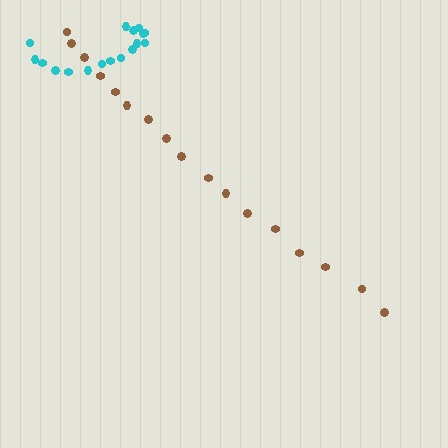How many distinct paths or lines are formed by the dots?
There are 2 distinct paths.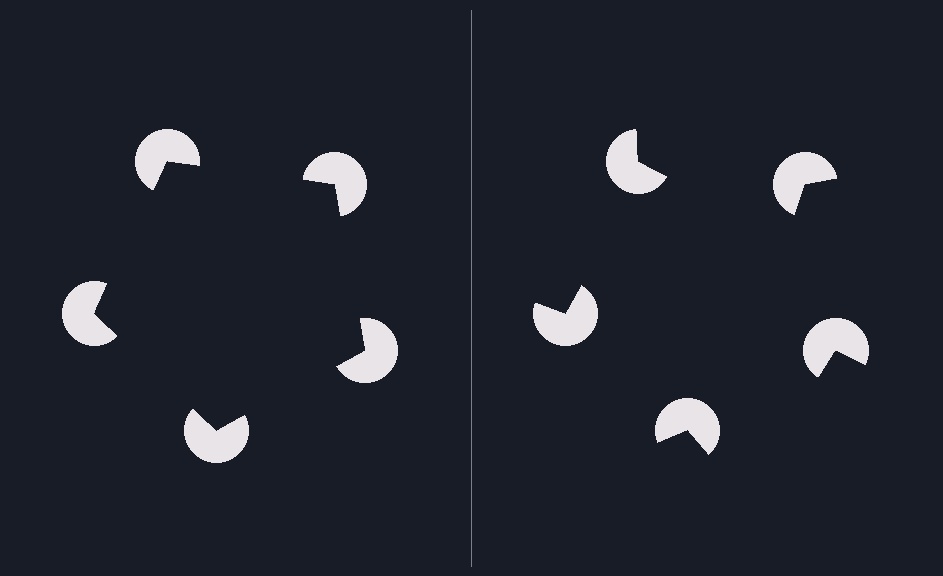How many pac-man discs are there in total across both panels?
10 — 5 on each side.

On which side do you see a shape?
An illusory pentagon appears on the left side. On the right side the wedge cuts are rotated, so no coherent shape forms.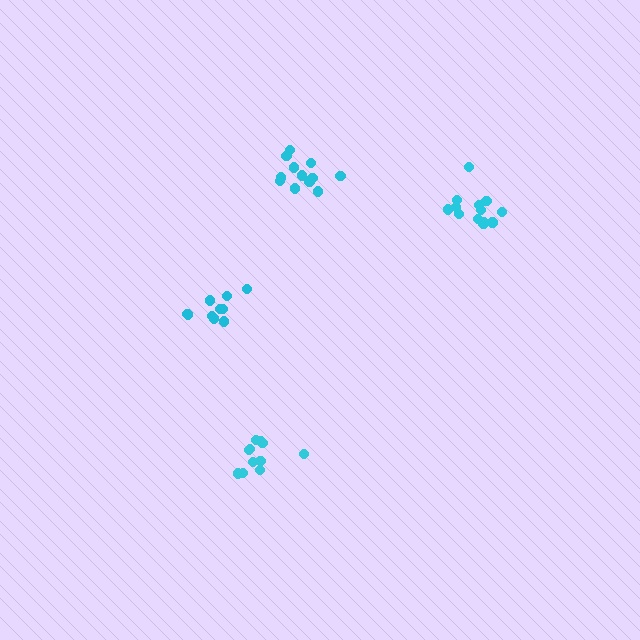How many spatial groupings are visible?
There are 4 spatial groupings.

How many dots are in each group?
Group 1: 11 dots, Group 2: 13 dots, Group 3: 12 dots, Group 4: 10 dots (46 total).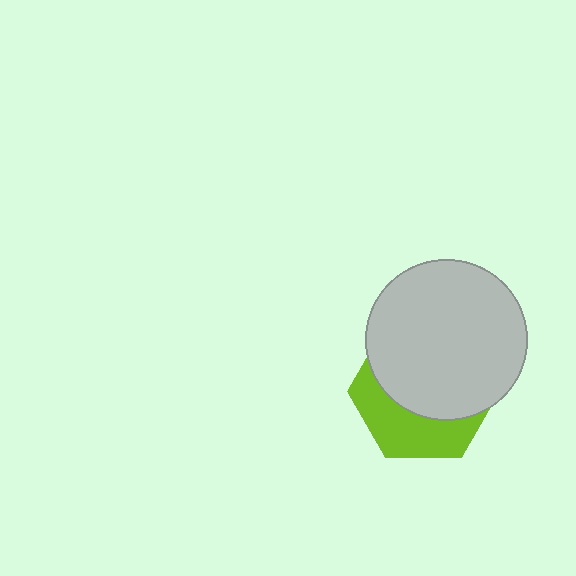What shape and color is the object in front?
The object in front is a light gray circle.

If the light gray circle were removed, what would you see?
You would see the complete lime hexagon.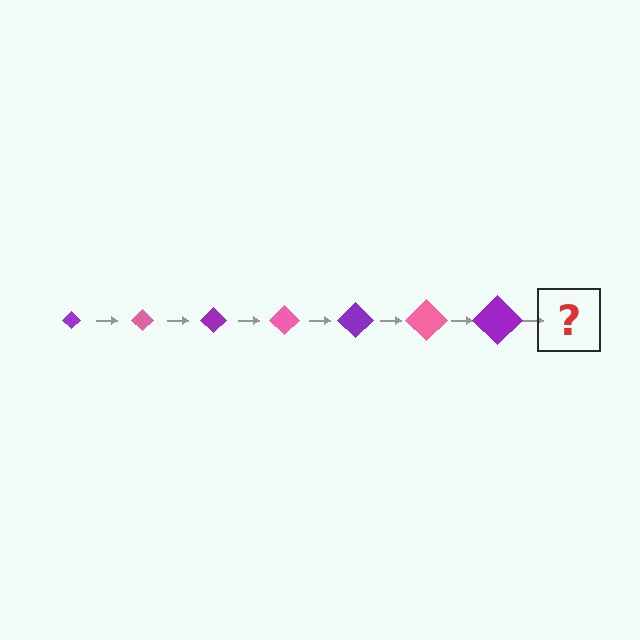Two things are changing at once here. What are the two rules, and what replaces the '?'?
The two rules are that the diamond grows larger each step and the color cycles through purple and pink. The '?' should be a pink diamond, larger than the previous one.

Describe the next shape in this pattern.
It should be a pink diamond, larger than the previous one.